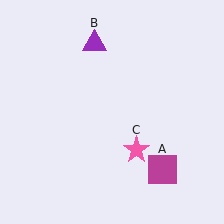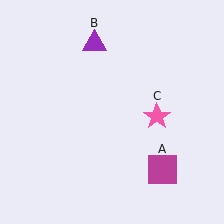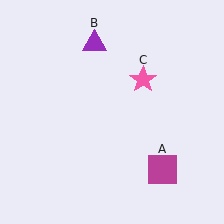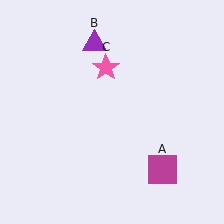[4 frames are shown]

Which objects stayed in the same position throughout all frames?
Magenta square (object A) and purple triangle (object B) remained stationary.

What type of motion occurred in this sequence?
The pink star (object C) rotated counterclockwise around the center of the scene.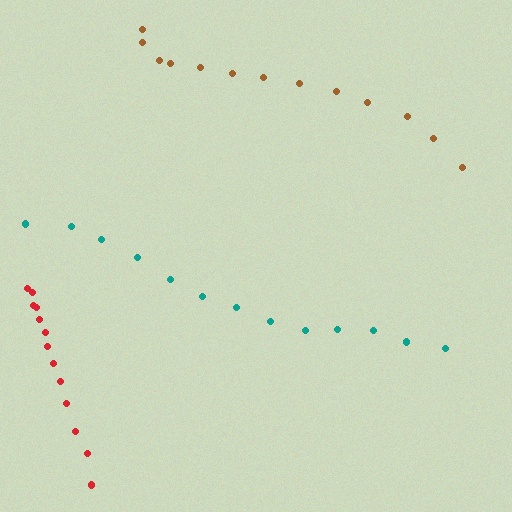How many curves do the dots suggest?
There are 3 distinct paths.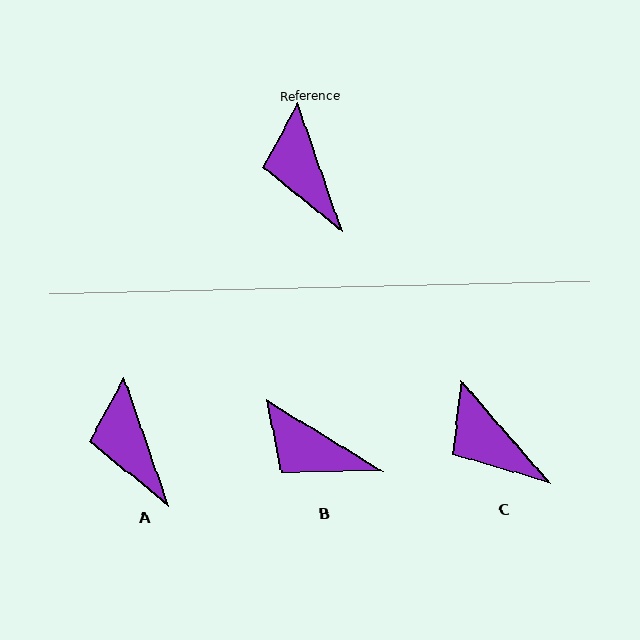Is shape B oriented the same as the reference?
No, it is off by about 39 degrees.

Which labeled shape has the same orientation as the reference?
A.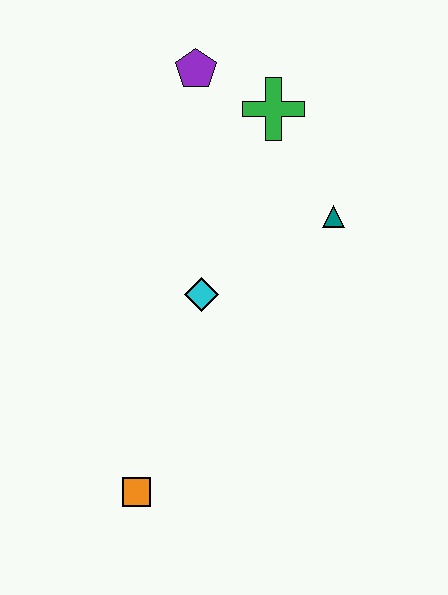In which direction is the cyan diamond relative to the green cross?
The cyan diamond is below the green cross.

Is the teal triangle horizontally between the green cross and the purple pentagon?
No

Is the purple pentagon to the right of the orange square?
Yes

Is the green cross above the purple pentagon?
No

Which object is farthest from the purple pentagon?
The orange square is farthest from the purple pentagon.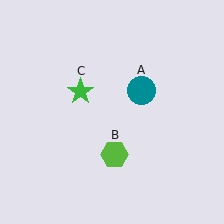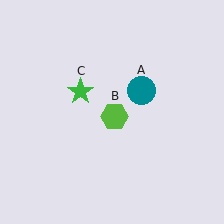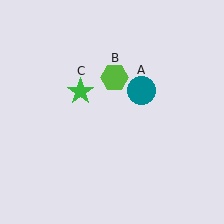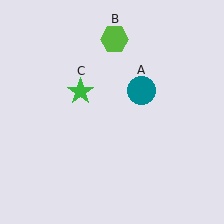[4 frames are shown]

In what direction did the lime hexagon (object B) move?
The lime hexagon (object B) moved up.